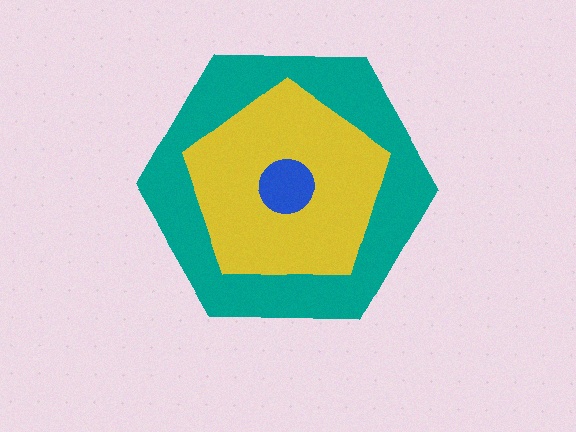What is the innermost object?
The blue circle.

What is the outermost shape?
The teal hexagon.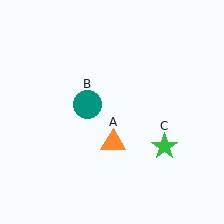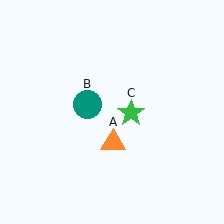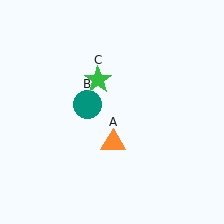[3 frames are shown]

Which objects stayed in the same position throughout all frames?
Orange triangle (object A) and teal circle (object B) remained stationary.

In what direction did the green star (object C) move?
The green star (object C) moved up and to the left.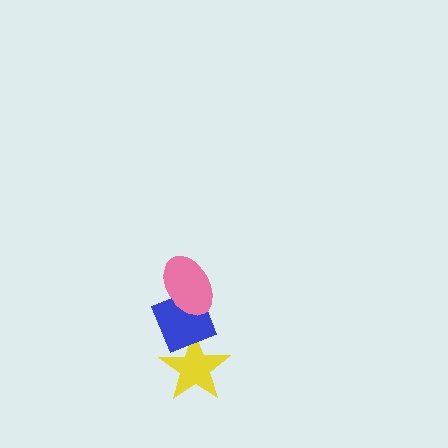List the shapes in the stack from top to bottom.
From top to bottom: the pink ellipse, the blue diamond, the yellow star.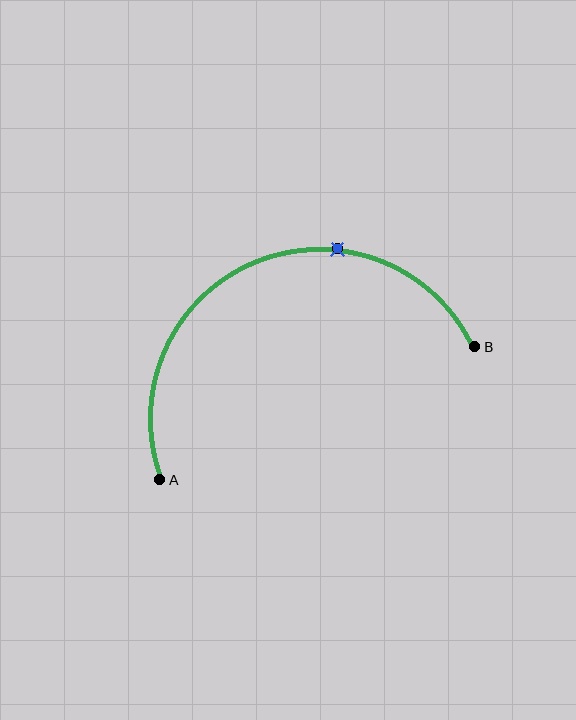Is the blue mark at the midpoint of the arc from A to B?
No. The blue mark lies on the arc but is closer to endpoint B. The arc midpoint would be at the point on the curve equidistant along the arc from both A and B.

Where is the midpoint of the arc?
The arc midpoint is the point on the curve farthest from the straight line joining A and B. It sits above that line.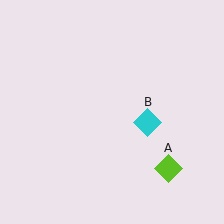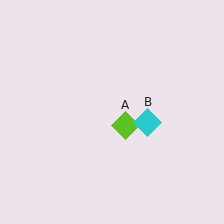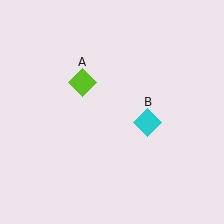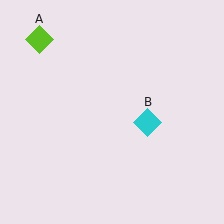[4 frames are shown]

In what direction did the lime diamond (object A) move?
The lime diamond (object A) moved up and to the left.